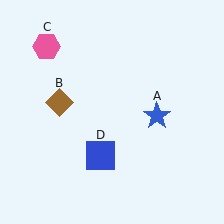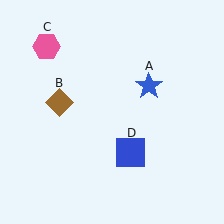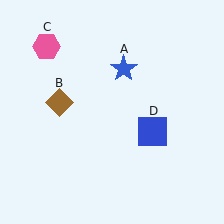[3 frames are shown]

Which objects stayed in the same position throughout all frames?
Brown diamond (object B) and pink hexagon (object C) remained stationary.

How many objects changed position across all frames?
2 objects changed position: blue star (object A), blue square (object D).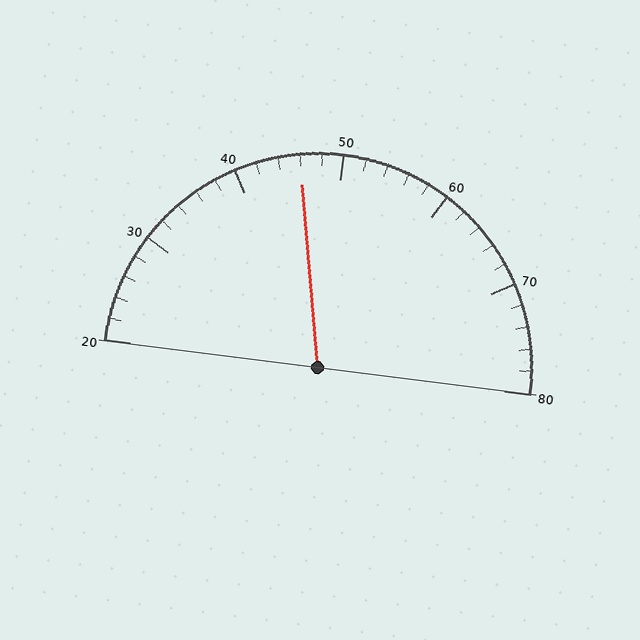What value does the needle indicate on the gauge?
The needle indicates approximately 46.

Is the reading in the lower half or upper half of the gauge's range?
The reading is in the lower half of the range (20 to 80).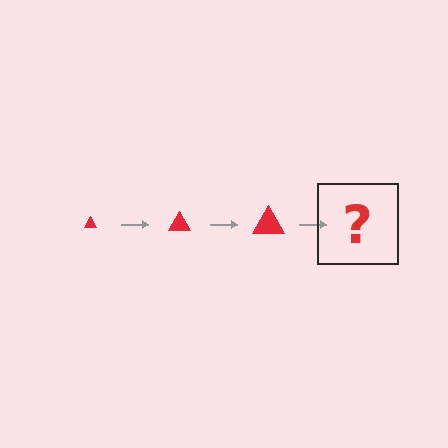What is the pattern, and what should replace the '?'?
The pattern is that the triangle gets progressively larger each step. The '?' should be a red triangle, larger than the previous one.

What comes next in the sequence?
The next element should be a red triangle, larger than the previous one.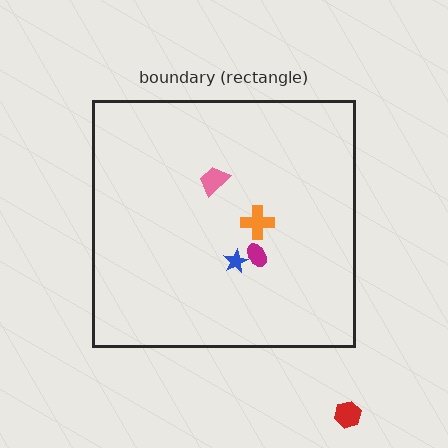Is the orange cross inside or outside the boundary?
Inside.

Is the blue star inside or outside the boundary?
Inside.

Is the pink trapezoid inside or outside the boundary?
Inside.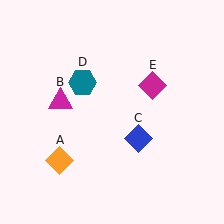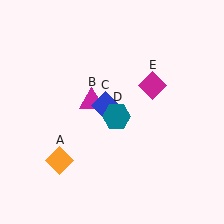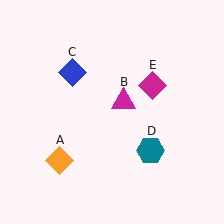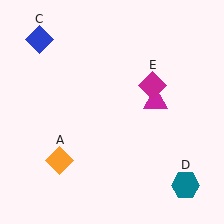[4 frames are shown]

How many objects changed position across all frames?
3 objects changed position: magenta triangle (object B), blue diamond (object C), teal hexagon (object D).